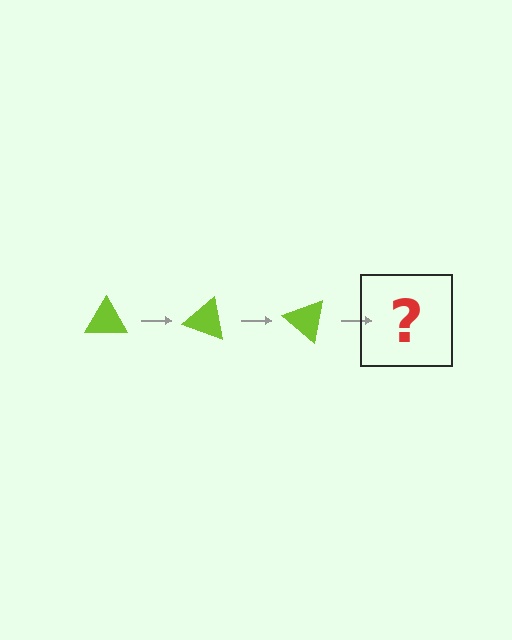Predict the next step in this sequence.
The next step is a lime triangle rotated 60 degrees.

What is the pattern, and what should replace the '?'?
The pattern is that the triangle rotates 20 degrees each step. The '?' should be a lime triangle rotated 60 degrees.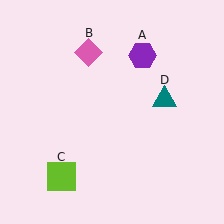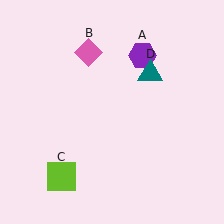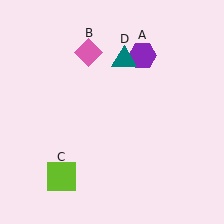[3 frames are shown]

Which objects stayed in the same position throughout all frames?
Purple hexagon (object A) and pink diamond (object B) and lime square (object C) remained stationary.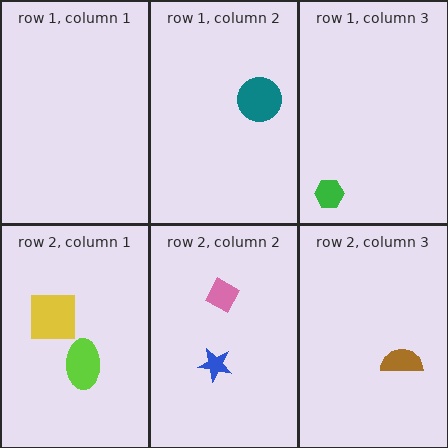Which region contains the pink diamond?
The row 2, column 2 region.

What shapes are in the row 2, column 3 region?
The brown semicircle.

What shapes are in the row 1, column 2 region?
The teal circle.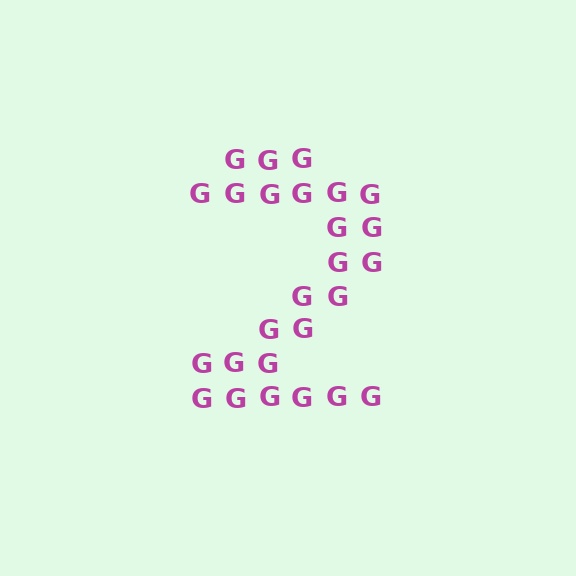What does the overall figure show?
The overall figure shows the digit 2.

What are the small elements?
The small elements are letter G's.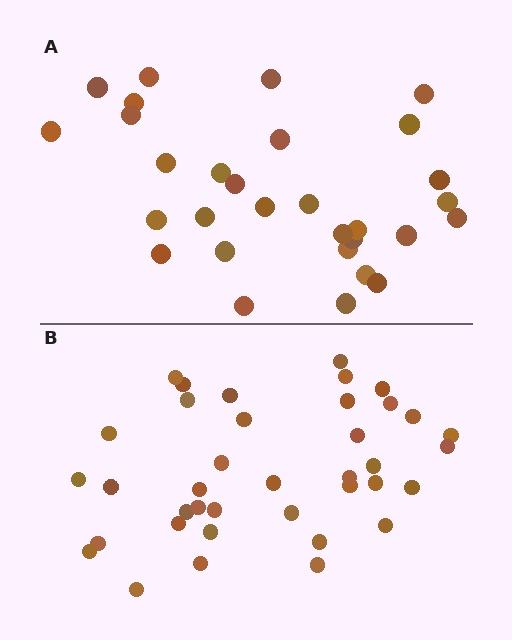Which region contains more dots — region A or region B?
Region B (the bottom region) has more dots.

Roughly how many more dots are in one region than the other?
Region B has roughly 8 or so more dots than region A.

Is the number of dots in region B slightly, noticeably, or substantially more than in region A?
Region B has noticeably more, but not dramatically so. The ratio is roughly 1.3 to 1.